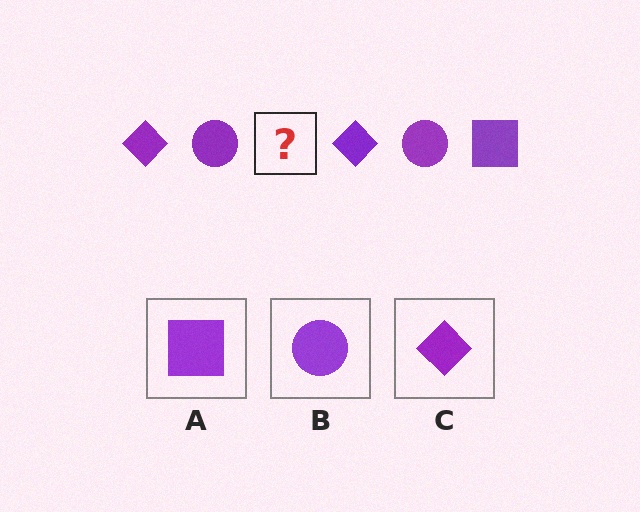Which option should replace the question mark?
Option A.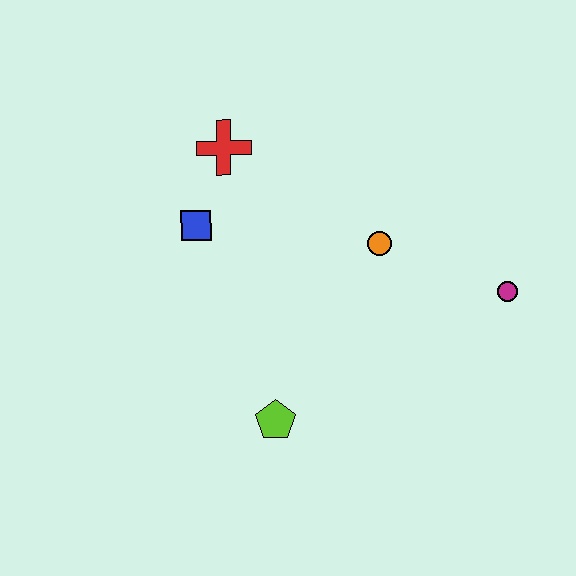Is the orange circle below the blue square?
Yes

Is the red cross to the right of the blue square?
Yes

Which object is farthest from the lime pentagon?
The red cross is farthest from the lime pentagon.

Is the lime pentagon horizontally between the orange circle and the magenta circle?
No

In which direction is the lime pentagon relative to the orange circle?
The lime pentagon is below the orange circle.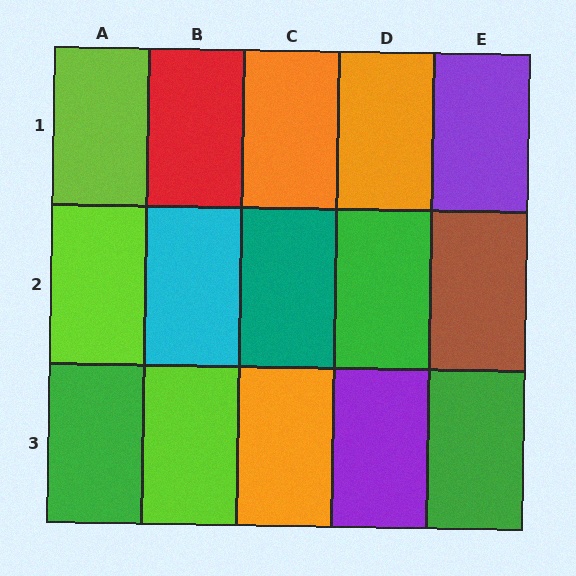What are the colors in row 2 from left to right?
Lime, cyan, teal, green, brown.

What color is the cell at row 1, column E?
Purple.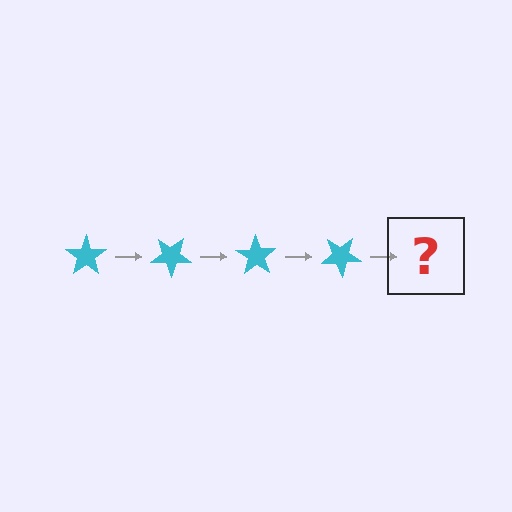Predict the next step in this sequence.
The next step is a cyan star rotated 140 degrees.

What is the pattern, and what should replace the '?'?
The pattern is that the star rotates 35 degrees each step. The '?' should be a cyan star rotated 140 degrees.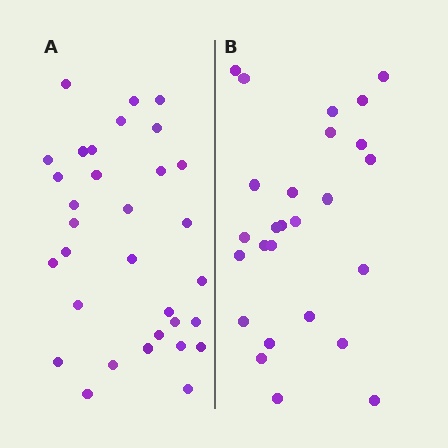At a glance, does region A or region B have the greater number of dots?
Region A (the left region) has more dots.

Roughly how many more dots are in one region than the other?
Region A has about 6 more dots than region B.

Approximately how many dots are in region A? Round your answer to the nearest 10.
About 30 dots. (The exact count is 32, which rounds to 30.)